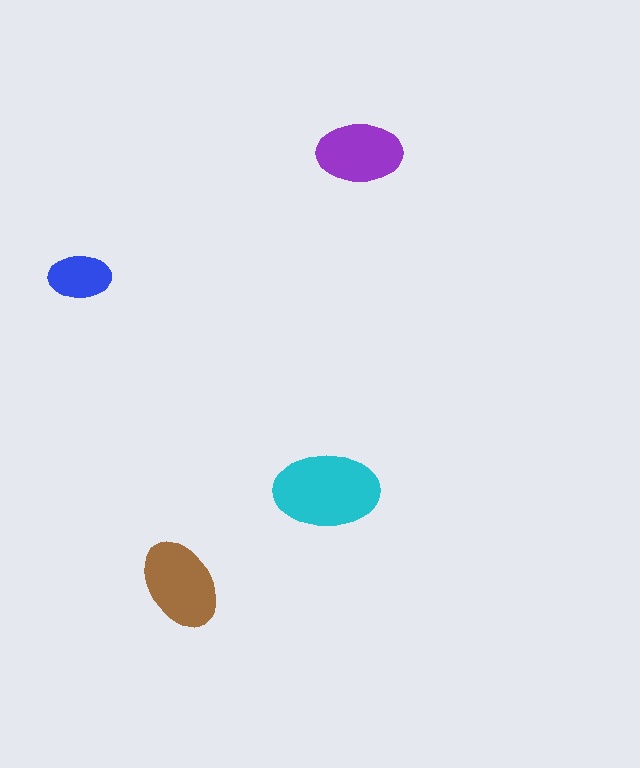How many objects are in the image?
There are 4 objects in the image.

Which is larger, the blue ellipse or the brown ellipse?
The brown one.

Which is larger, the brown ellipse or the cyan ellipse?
The cyan one.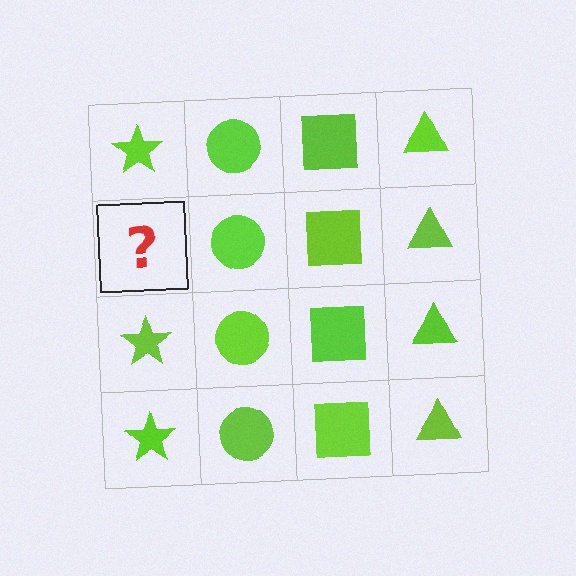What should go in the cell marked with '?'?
The missing cell should contain a lime star.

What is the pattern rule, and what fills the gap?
The rule is that each column has a consistent shape. The gap should be filled with a lime star.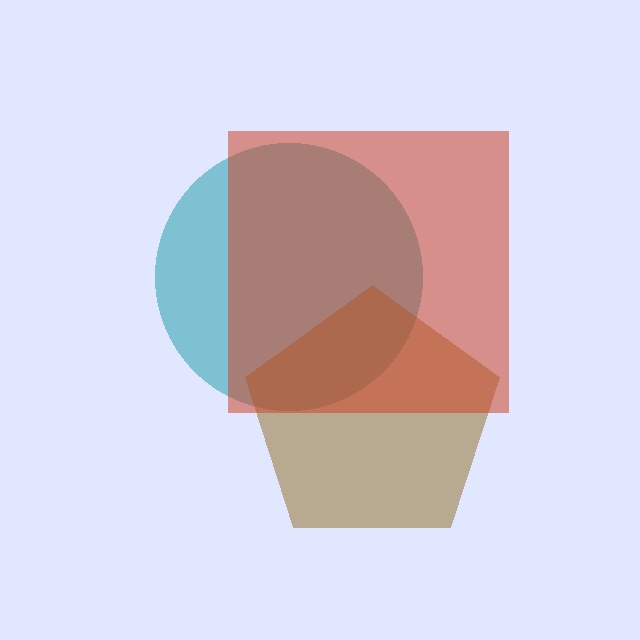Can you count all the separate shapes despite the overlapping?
Yes, there are 3 separate shapes.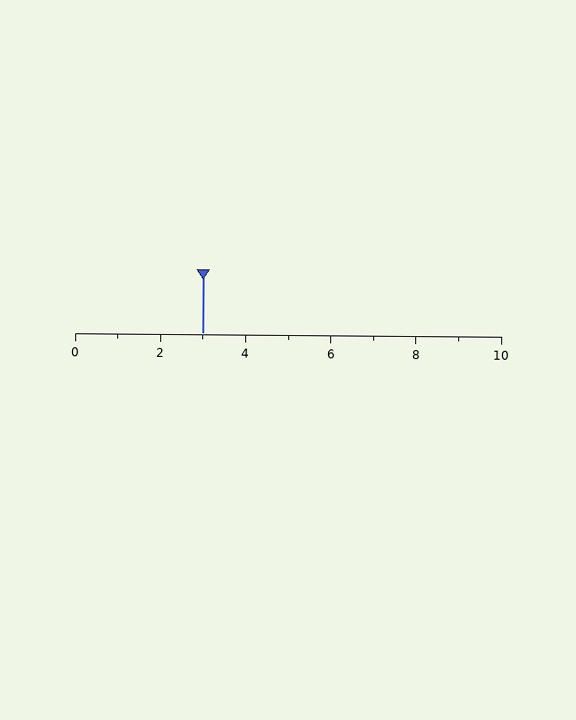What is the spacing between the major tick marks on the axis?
The major ticks are spaced 2 apart.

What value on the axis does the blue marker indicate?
The marker indicates approximately 3.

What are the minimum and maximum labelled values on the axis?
The axis runs from 0 to 10.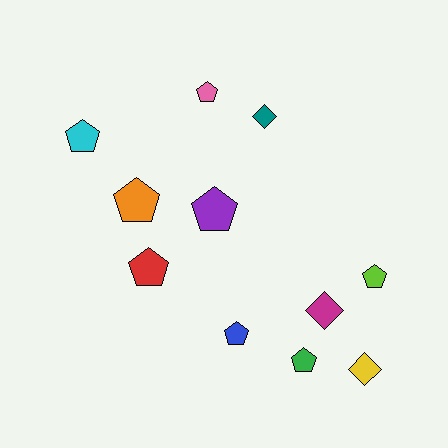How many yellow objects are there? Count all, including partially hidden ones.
There is 1 yellow object.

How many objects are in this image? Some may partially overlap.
There are 11 objects.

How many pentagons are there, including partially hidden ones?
There are 8 pentagons.